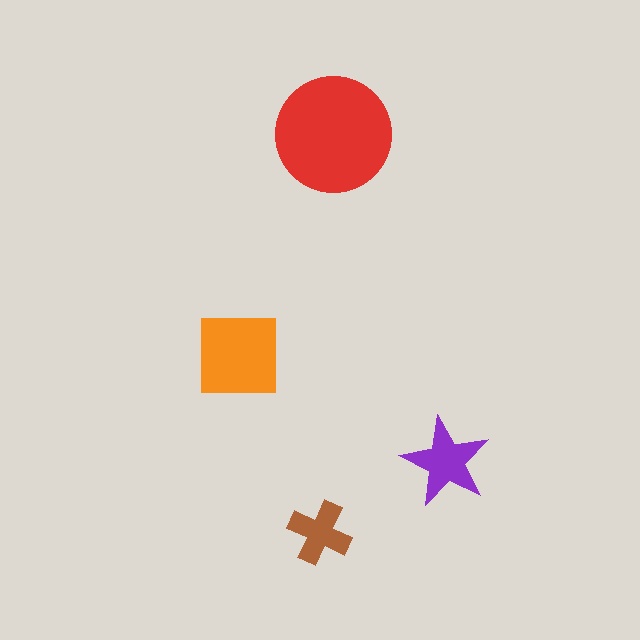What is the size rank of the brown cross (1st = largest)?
4th.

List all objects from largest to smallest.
The red circle, the orange square, the purple star, the brown cross.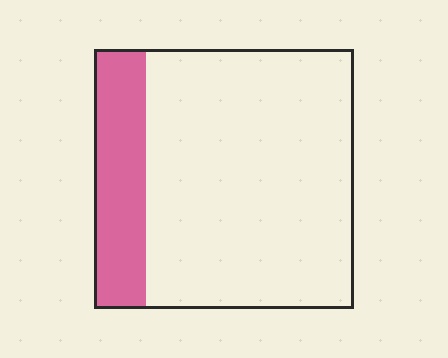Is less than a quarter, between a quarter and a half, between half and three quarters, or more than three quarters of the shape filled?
Less than a quarter.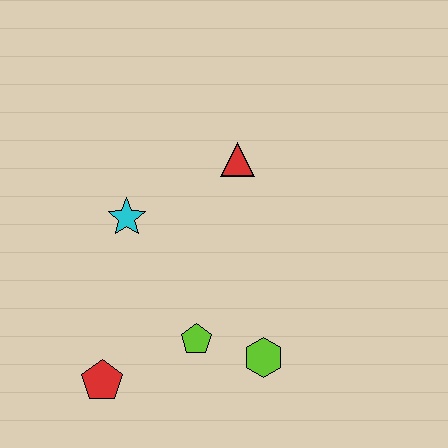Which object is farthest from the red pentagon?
The red triangle is farthest from the red pentagon.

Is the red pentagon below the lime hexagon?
Yes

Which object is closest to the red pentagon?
The lime pentagon is closest to the red pentagon.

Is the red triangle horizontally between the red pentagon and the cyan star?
No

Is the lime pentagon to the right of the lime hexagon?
No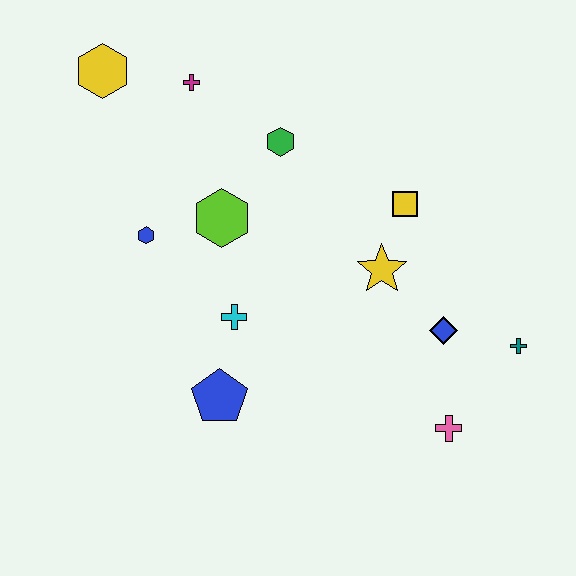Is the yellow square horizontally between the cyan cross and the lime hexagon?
No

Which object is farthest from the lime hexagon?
The teal cross is farthest from the lime hexagon.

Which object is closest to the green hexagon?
The lime hexagon is closest to the green hexagon.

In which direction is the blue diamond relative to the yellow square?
The blue diamond is below the yellow square.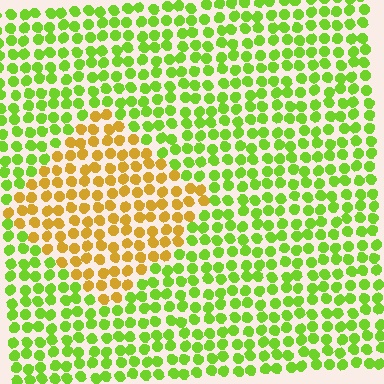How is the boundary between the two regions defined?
The boundary is defined purely by a slight shift in hue (about 53 degrees). Spacing, size, and orientation are identical on both sides.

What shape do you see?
I see a diamond.